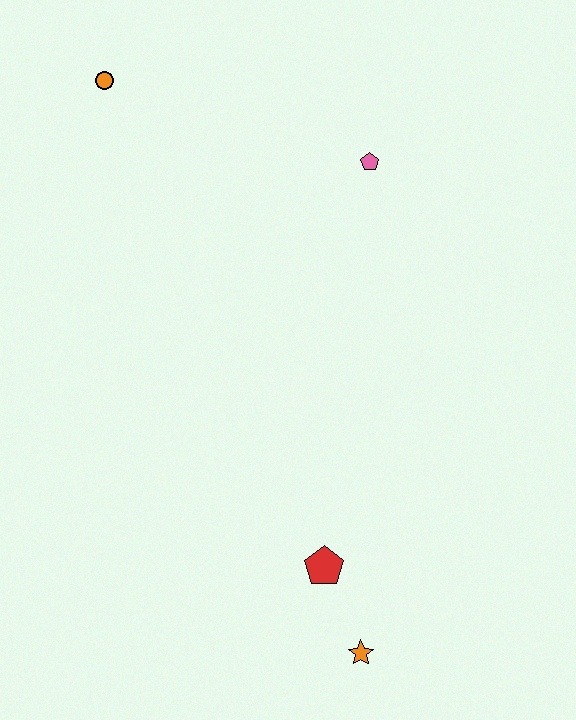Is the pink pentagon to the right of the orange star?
Yes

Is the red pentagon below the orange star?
No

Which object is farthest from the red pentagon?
The orange circle is farthest from the red pentagon.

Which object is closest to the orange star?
The red pentagon is closest to the orange star.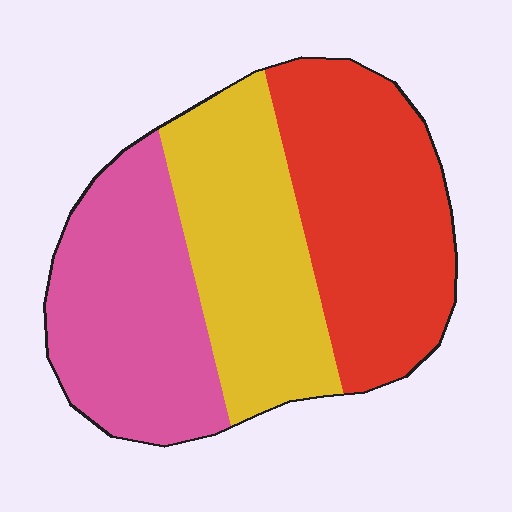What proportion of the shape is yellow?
Yellow takes up about one third (1/3) of the shape.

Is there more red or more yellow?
Red.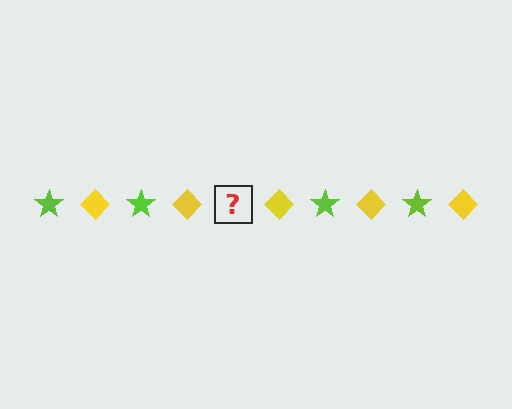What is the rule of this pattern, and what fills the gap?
The rule is that the pattern alternates between lime star and yellow diamond. The gap should be filled with a lime star.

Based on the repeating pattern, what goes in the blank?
The blank should be a lime star.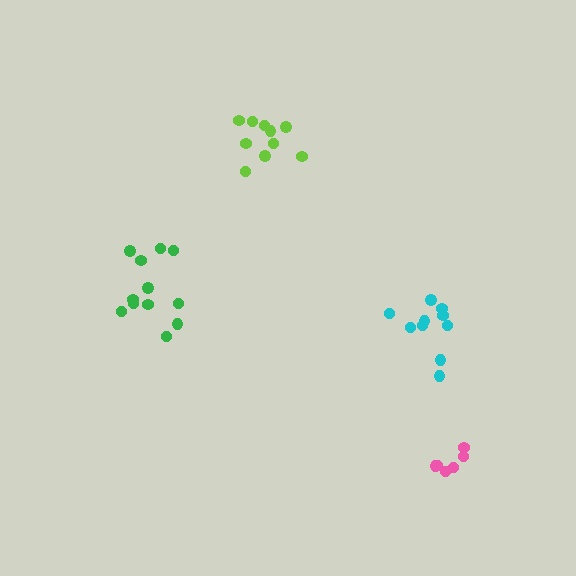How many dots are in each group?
Group 1: 12 dots, Group 2: 10 dots, Group 3: 6 dots, Group 4: 10 dots (38 total).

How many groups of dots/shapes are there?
There are 4 groups.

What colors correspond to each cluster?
The clusters are colored: green, lime, pink, cyan.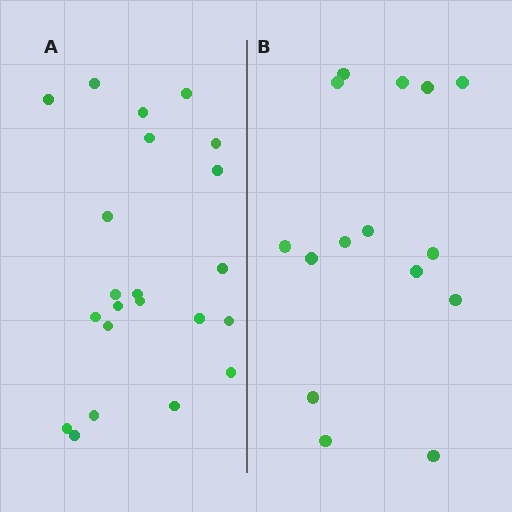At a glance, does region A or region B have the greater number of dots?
Region A (the left region) has more dots.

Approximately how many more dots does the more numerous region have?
Region A has roughly 8 or so more dots than region B.